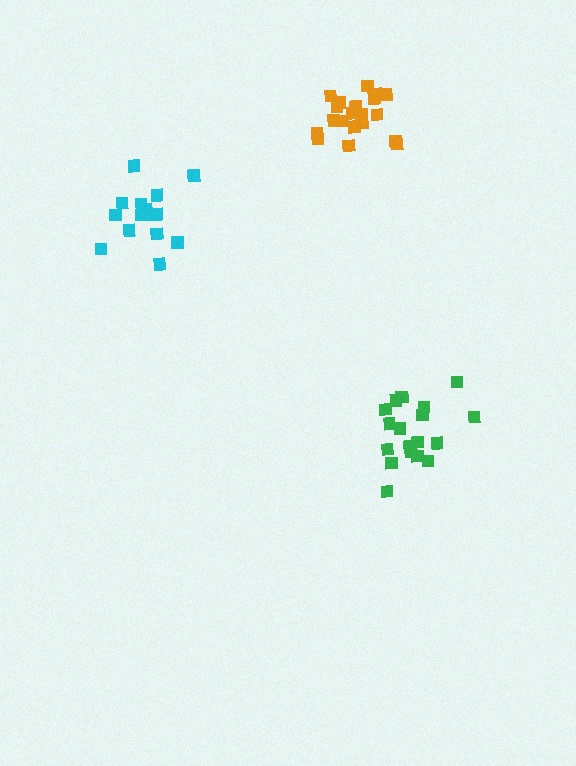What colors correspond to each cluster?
The clusters are colored: green, cyan, orange.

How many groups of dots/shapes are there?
There are 3 groups.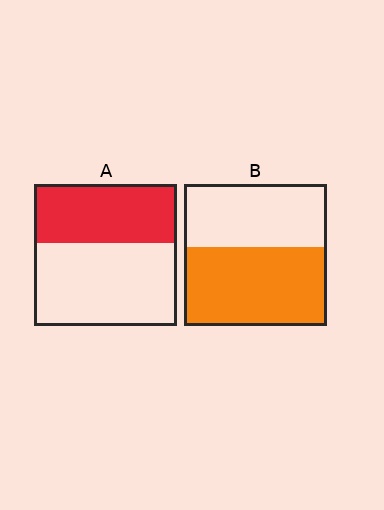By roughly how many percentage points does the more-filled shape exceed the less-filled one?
By roughly 15 percentage points (B over A).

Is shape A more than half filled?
No.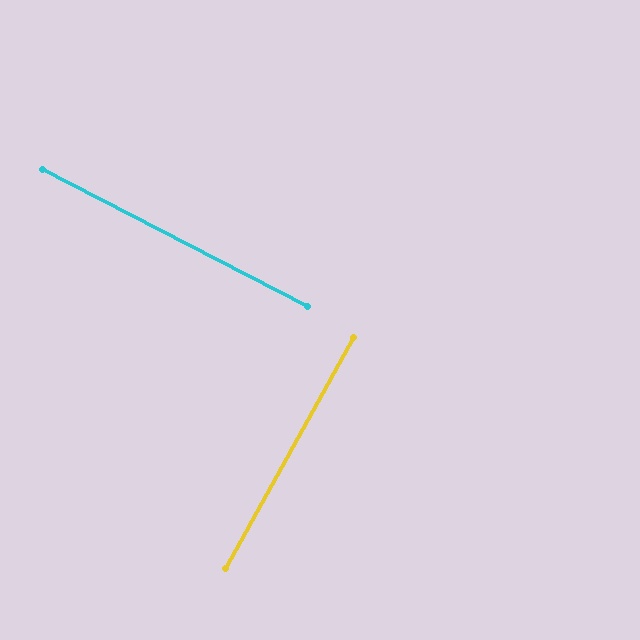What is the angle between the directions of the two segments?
Approximately 88 degrees.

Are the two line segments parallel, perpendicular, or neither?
Perpendicular — they meet at approximately 88°.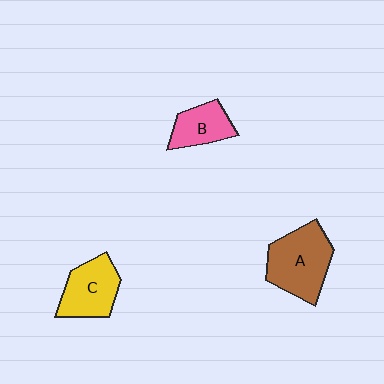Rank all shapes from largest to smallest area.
From largest to smallest: A (brown), C (yellow), B (pink).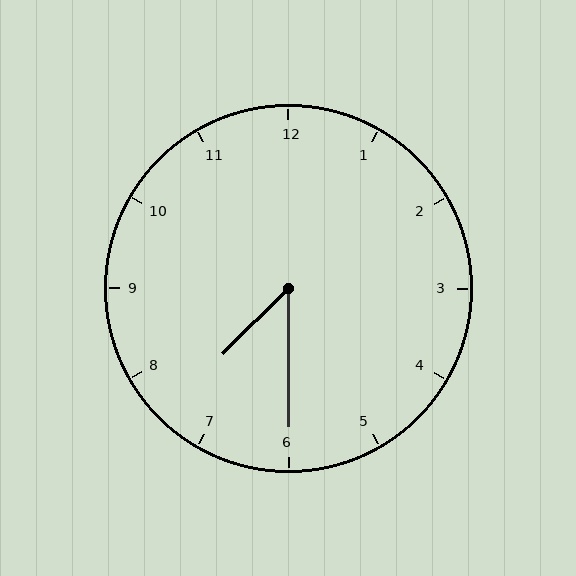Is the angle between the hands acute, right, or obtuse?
It is acute.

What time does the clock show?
7:30.